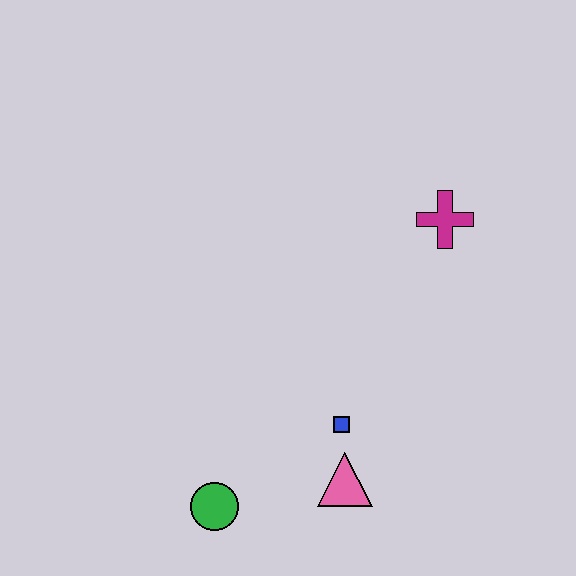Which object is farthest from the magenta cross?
The green circle is farthest from the magenta cross.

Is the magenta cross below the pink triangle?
No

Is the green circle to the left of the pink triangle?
Yes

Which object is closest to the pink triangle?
The blue square is closest to the pink triangle.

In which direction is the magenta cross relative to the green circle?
The magenta cross is above the green circle.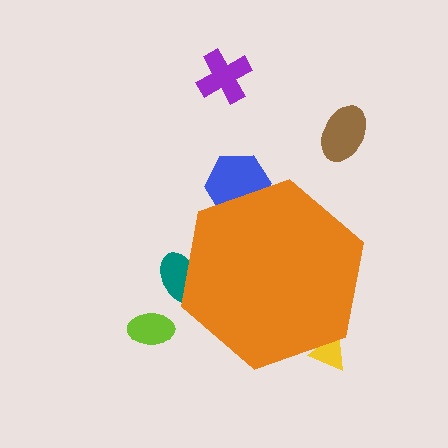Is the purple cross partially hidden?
No, the purple cross is fully visible.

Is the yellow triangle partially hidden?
Yes, the yellow triangle is partially hidden behind the orange hexagon.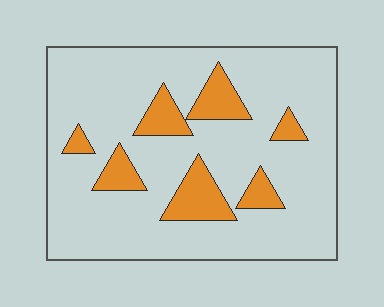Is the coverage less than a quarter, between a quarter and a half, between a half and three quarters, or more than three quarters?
Less than a quarter.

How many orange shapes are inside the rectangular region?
7.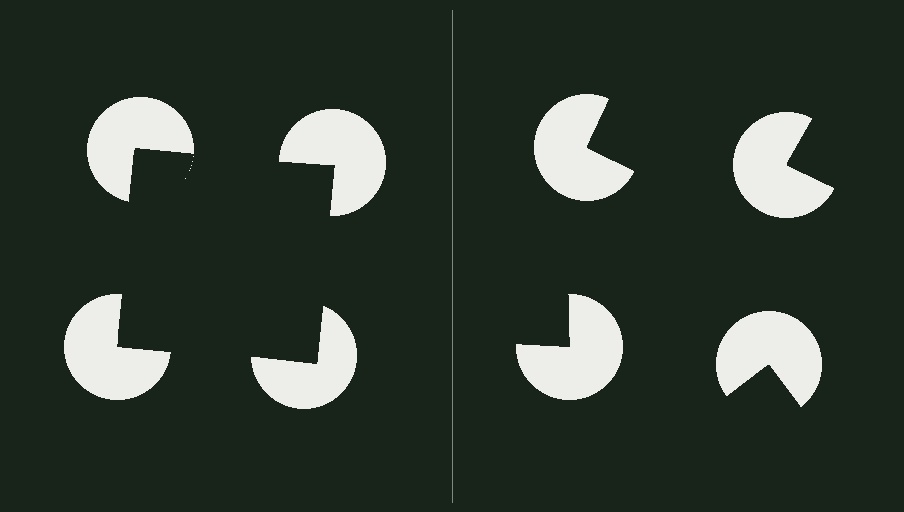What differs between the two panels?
The pac-man discs are positioned identically on both sides; only the wedge orientations differ. On the left they align to a square; on the right they are misaligned.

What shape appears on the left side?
An illusory square.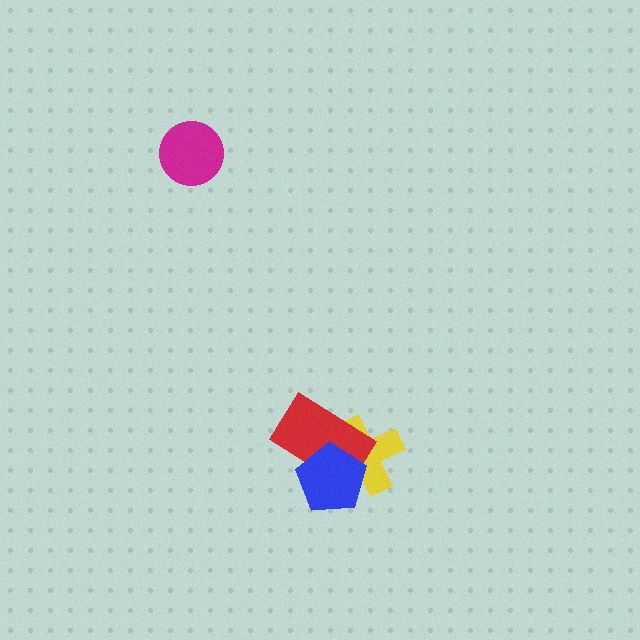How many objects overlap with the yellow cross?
2 objects overlap with the yellow cross.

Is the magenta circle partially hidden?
No, no other shape covers it.